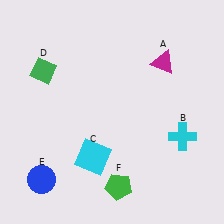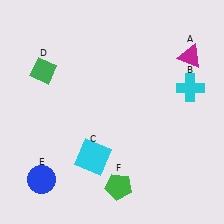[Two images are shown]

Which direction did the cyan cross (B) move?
The cyan cross (B) moved up.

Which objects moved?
The objects that moved are: the magenta triangle (A), the cyan cross (B).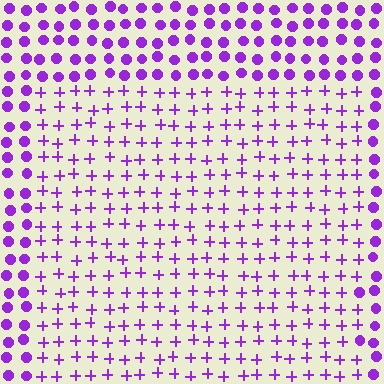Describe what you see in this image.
The image is filled with small purple elements arranged in a uniform grid. A rectangle-shaped region contains plus signs, while the surrounding area contains circles. The boundary is defined purely by the change in element shape.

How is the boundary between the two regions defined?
The boundary is defined by a change in element shape: plus signs inside vs. circles outside. All elements share the same color and spacing.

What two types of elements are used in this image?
The image uses plus signs inside the rectangle region and circles outside it.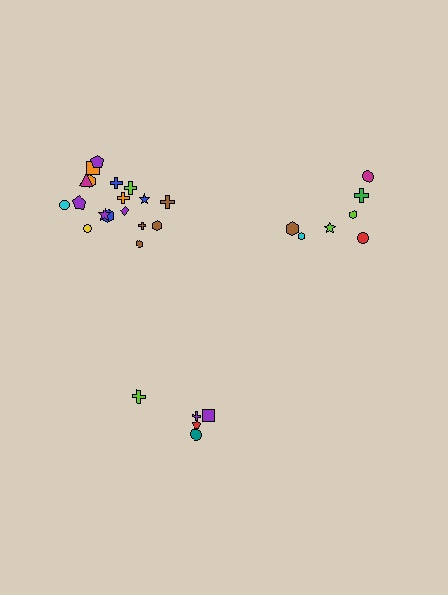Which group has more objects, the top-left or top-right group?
The top-left group.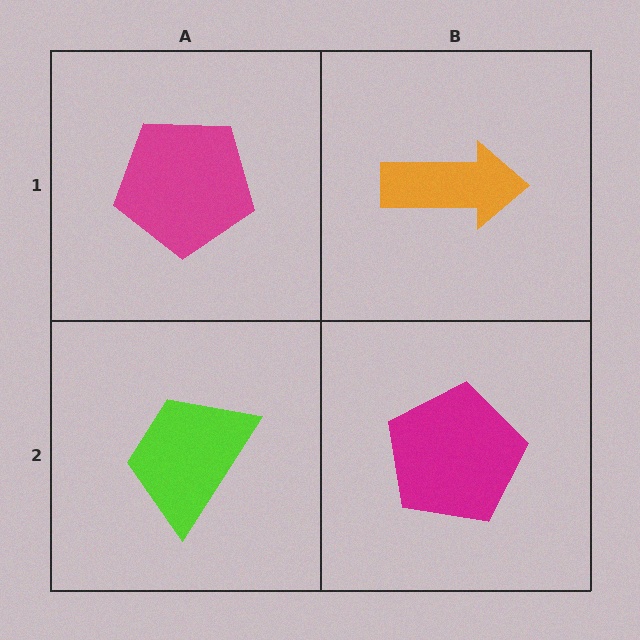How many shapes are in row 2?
2 shapes.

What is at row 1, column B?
An orange arrow.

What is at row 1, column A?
A magenta pentagon.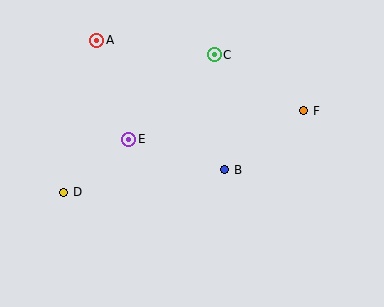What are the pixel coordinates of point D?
Point D is at (64, 192).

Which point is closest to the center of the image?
Point B at (225, 170) is closest to the center.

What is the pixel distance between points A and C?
The distance between A and C is 118 pixels.